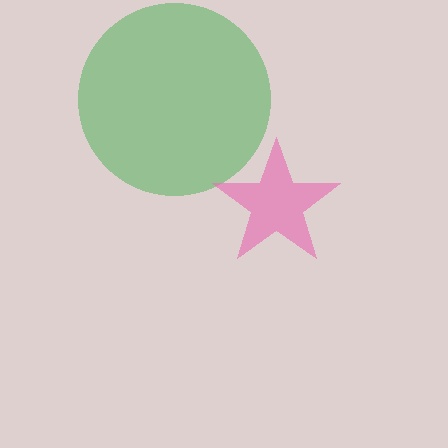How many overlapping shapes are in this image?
There are 2 overlapping shapes in the image.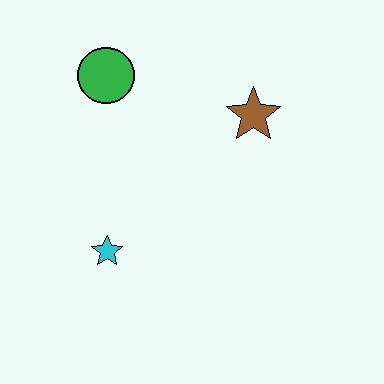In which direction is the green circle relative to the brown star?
The green circle is to the left of the brown star.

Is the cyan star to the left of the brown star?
Yes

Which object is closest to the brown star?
The green circle is closest to the brown star.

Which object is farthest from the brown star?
The cyan star is farthest from the brown star.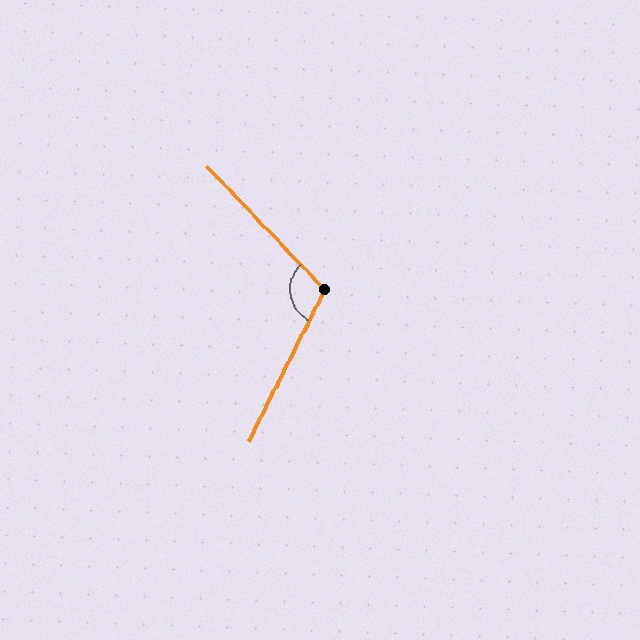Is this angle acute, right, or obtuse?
It is obtuse.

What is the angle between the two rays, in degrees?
Approximately 110 degrees.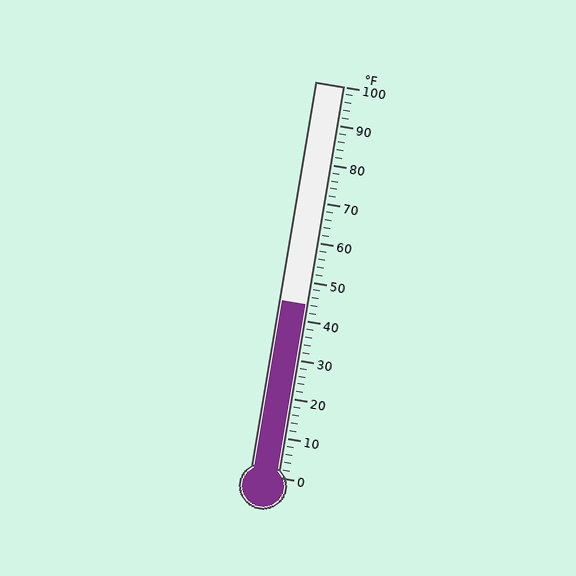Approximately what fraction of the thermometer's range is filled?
The thermometer is filled to approximately 45% of its range.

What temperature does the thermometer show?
The thermometer shows approximately 44°F.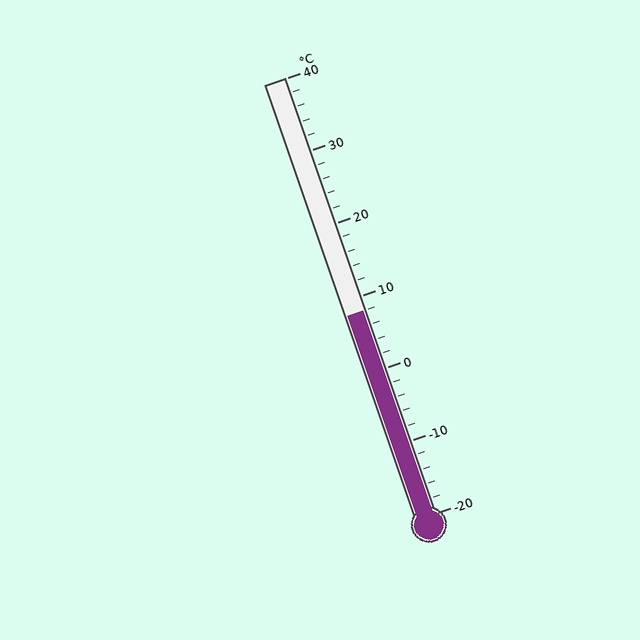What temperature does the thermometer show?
The thermometer shows approximately 8°C.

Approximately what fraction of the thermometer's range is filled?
The thermometer is filled to approximately 45% of its range.